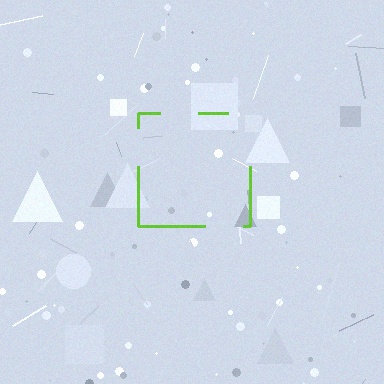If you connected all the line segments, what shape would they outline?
They would outline a square.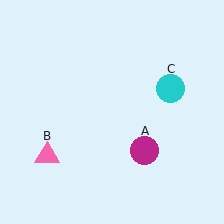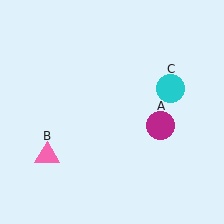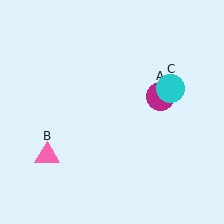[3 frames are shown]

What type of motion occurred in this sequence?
The magenta circle (object A) rotated counterclockwise around the center of the scene.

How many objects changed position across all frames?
1 object changed position: magenta circle (object A).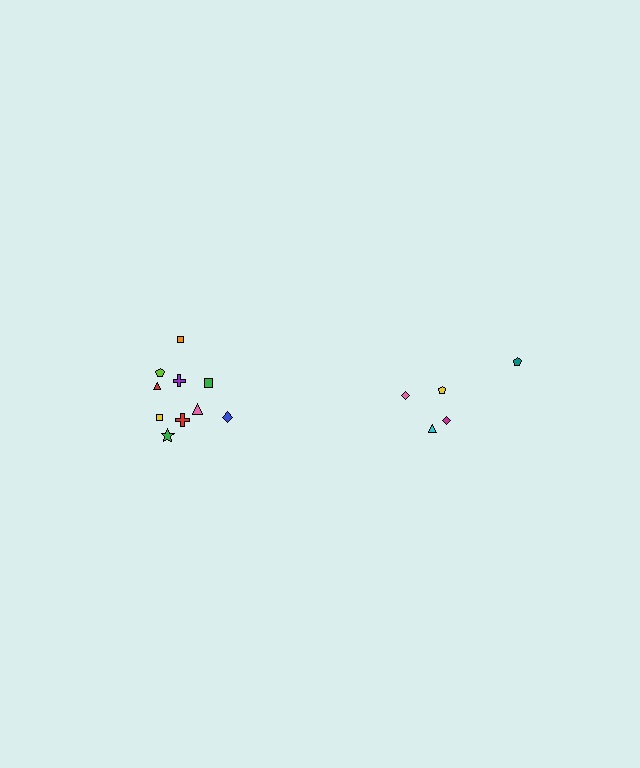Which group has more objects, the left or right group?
The left group.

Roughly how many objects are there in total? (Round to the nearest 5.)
Roughly 15 objects in total.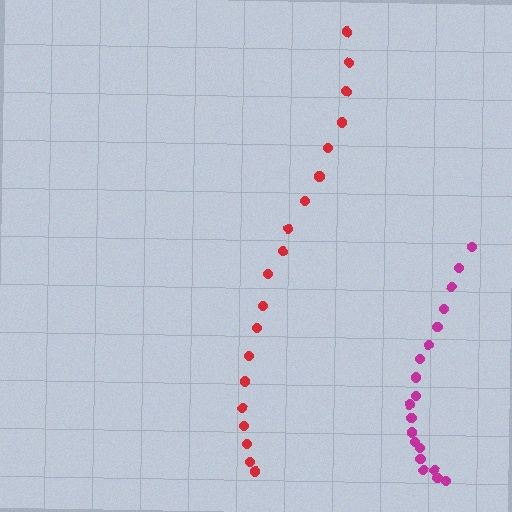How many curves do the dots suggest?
There are 2 distinct paths.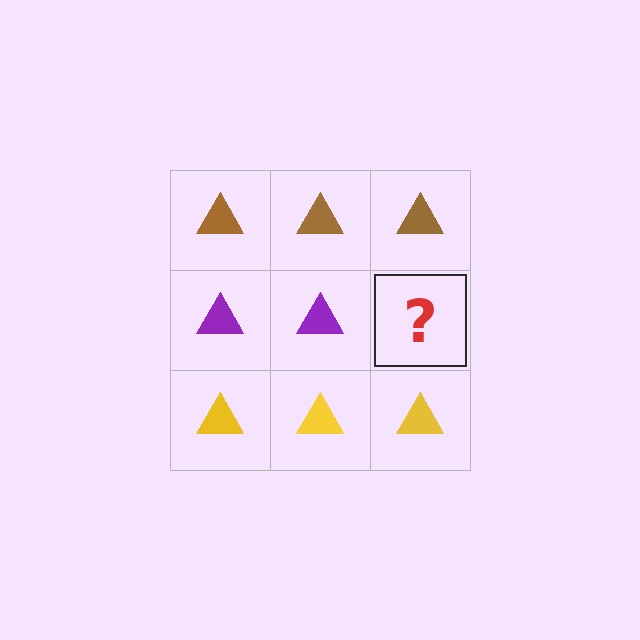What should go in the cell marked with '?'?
The missing cell should contain a purple triangle.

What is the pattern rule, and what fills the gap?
The rule is that each row has a consistent color. The gap should be filled with a purple triangle.